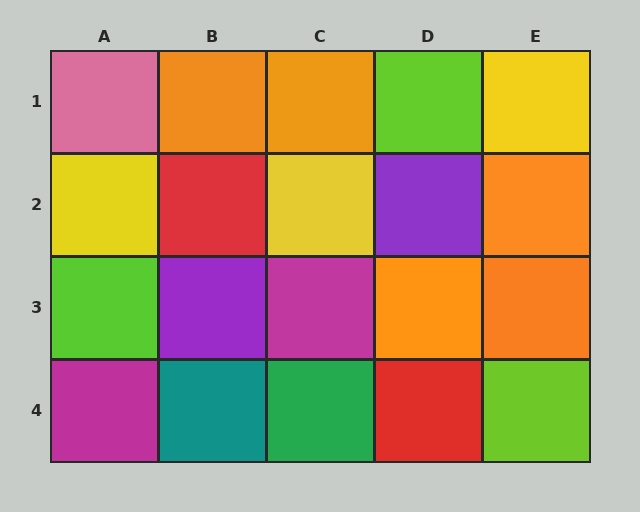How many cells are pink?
1 cell is pink.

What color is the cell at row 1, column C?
Orange.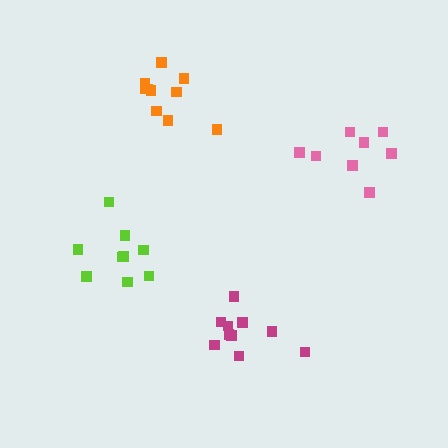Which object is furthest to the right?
The pink cluster is rightmost.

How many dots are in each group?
Group 1: 9 dots, Group 2: 8 dots, Group 3: 10 dots, Group 4: 10 dots (37 total).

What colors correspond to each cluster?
The clusters are colored: lime, pink, orange, magenta.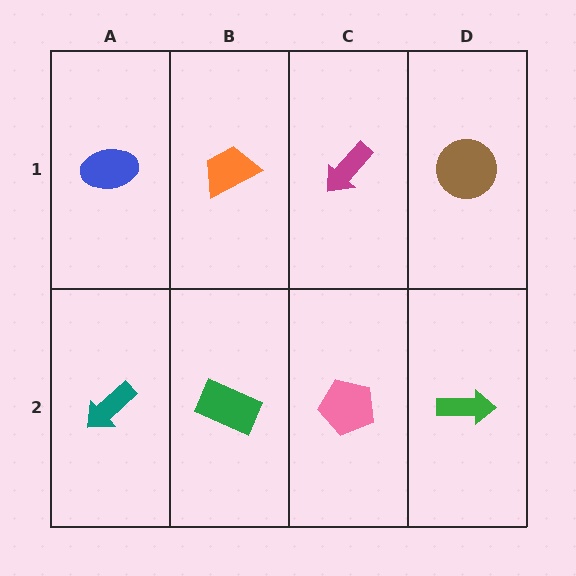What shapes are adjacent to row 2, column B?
An orange trapezoid (row 1, column B), a teal arrow (row 2, column A), a pink pentagon (row 2, column C).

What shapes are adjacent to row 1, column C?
A pink pentagon (row 2, column C), an orange trapezoid (row 1, column B), a brown circle (row 1, column D).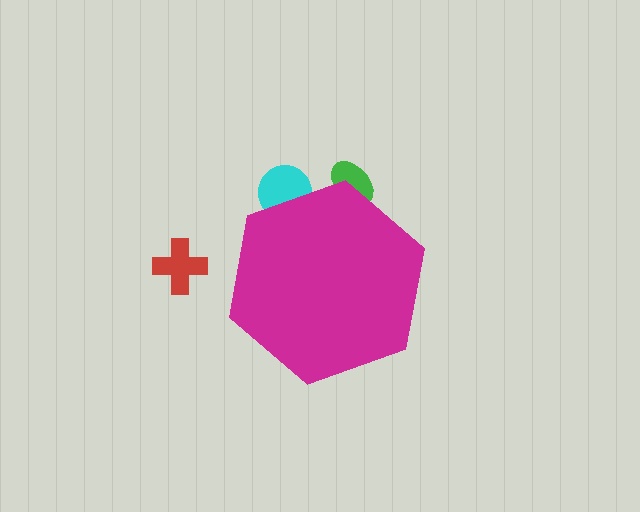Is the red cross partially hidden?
No, the red cross is fully visible.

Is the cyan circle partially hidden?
Yes, the cyan circle is partially hidden behind the magenta hexagon.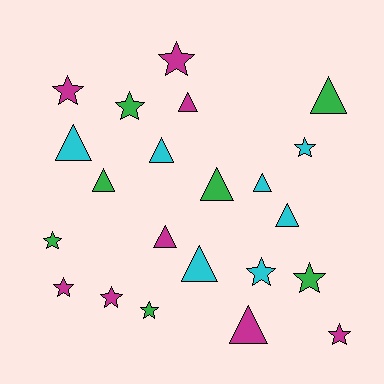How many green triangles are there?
There are 3 green triangles.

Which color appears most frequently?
Magenta, with 8 objects.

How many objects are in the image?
There are 22 objects.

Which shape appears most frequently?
Triangle, with 11 objects.